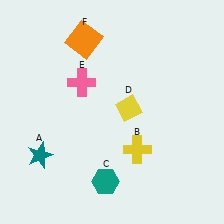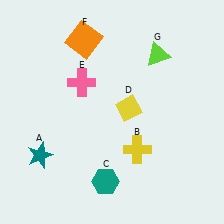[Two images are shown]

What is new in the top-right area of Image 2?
A lime triangle (G) was added in the top-right area of Image 2.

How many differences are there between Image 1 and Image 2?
There is 1 difference between the two images.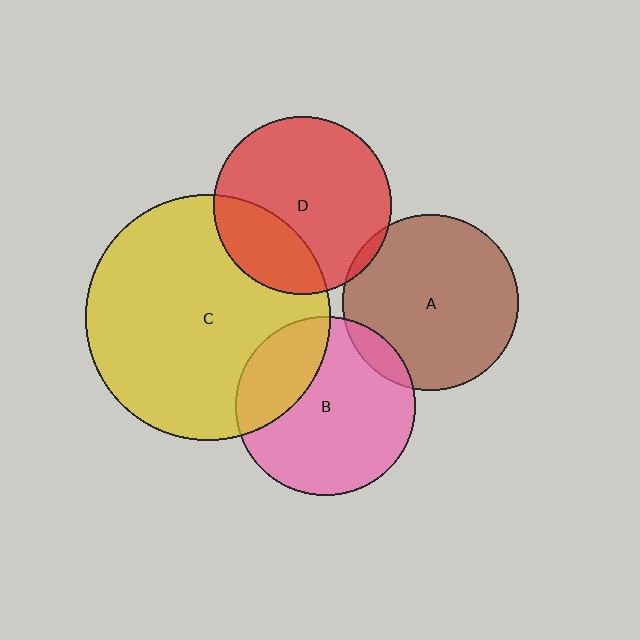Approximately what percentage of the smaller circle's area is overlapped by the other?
Approximately 10%.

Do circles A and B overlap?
Yes.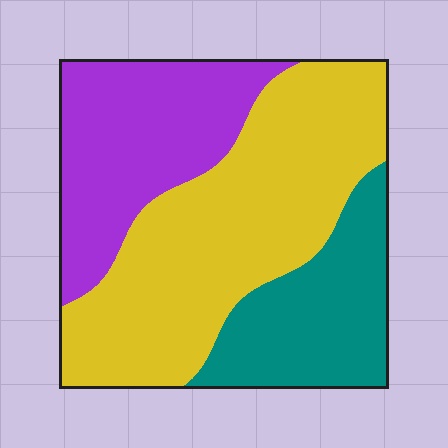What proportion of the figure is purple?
Purple takes up about one quarter (1/4) of the figure.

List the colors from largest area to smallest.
From largest to smallest: yellow, purple, teal.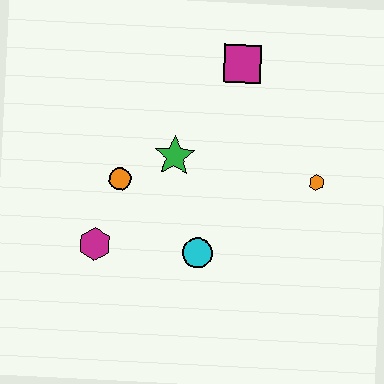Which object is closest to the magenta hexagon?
The orange circle is closest to the magenta hexagon.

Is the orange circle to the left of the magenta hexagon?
No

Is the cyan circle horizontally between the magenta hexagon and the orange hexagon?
Yes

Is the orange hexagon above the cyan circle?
Yes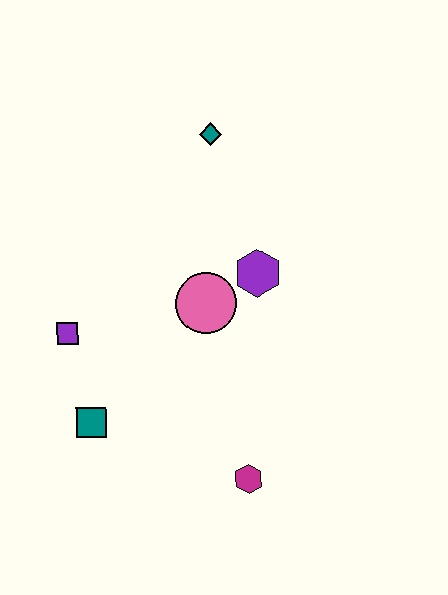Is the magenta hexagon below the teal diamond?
Yes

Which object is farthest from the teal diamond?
The magenta hexagon is farthest from the teal diamond.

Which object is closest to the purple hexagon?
The pink circle is closest to the purple hexagon.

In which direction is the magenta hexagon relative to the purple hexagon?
The magenta hexagon is below the purple hexagon.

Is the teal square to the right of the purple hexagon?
No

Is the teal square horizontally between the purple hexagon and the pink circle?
No